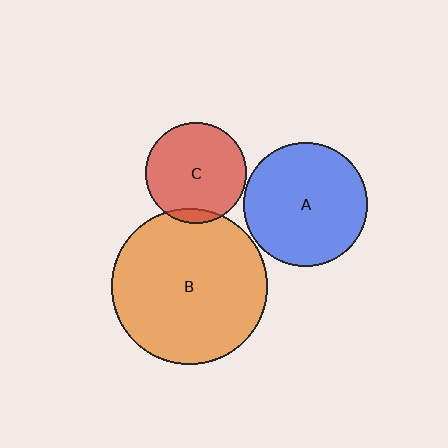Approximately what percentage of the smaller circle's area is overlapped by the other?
Approximately 10%.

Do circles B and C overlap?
Yes.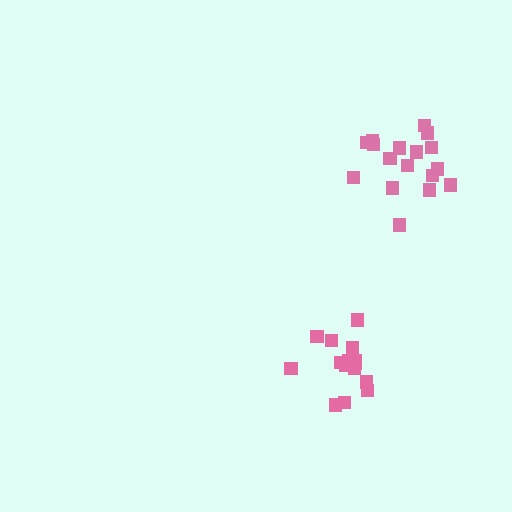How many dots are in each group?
Group 1: 15 dots, Group 2: 17 dots (32 total).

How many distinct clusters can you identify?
There are 2 distinct clusters.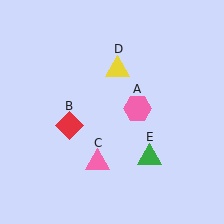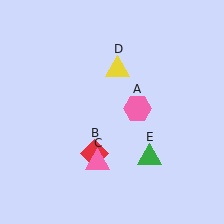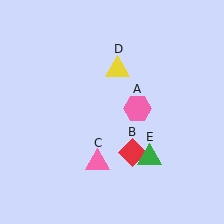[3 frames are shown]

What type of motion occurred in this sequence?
The red diamond (object B) rotated counterclockwise around the center of the scene.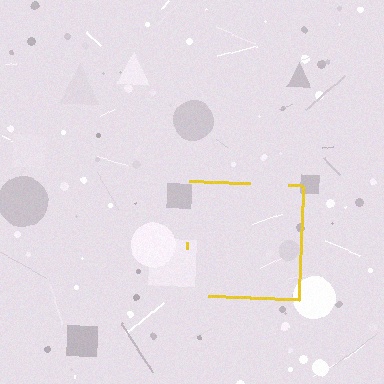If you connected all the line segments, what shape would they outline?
They would outline a square.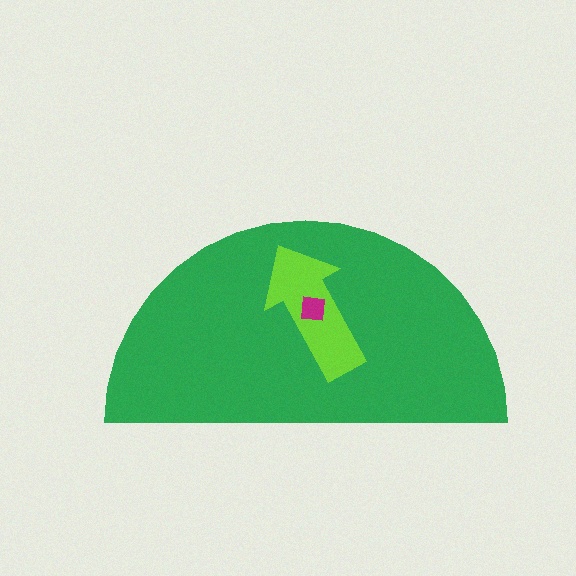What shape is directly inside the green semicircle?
The lime arrow.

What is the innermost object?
The magenta square.